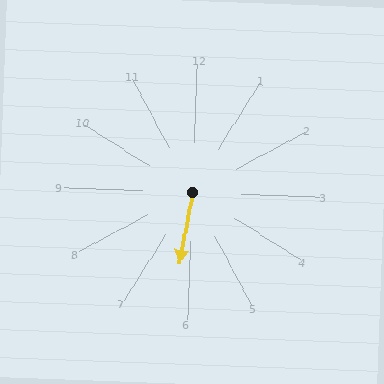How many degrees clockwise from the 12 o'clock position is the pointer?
Approximately 188 degrees.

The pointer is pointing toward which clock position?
Roughly 6 o'clock.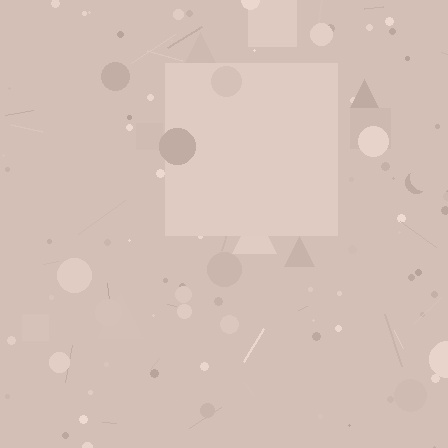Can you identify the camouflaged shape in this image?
The camouflaged shape is a square.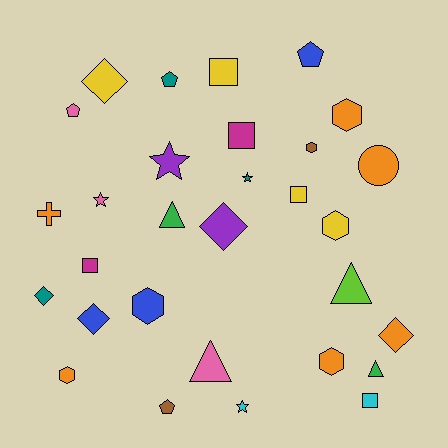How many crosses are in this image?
There is 1 cross.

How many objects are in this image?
There are 30 objects.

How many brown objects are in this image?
There are 2 brown objects.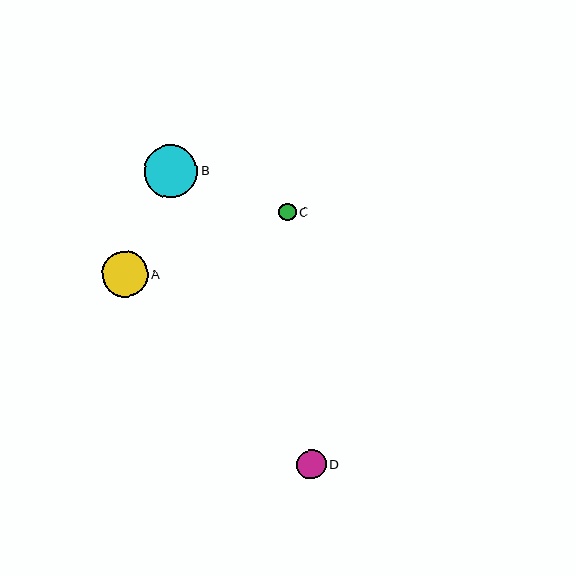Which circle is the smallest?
Circle C is the smallest with a size of approximately 17 pixels.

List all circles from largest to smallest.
From largest to smallest: B, A, D, C.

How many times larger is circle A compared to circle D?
Circle A is approximately 1.5 times the size of circle D.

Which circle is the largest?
Circle B is the largest with a size of approximately 53 pixels.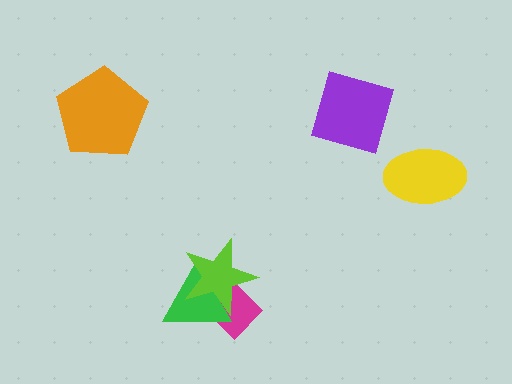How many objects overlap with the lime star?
2 objects overlap with the lime star.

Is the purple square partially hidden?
No, no other shape covers it.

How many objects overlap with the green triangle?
2 objects overlap with the green triangle.